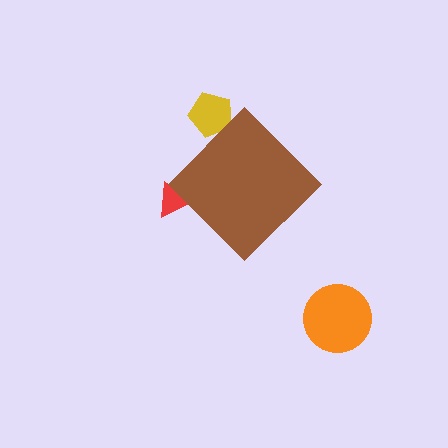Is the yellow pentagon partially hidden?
Yes, the yellow pentagon is partially hidden behind the brown diamond.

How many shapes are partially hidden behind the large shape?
2 shapes are partially hidden.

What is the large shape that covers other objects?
A brown diamond.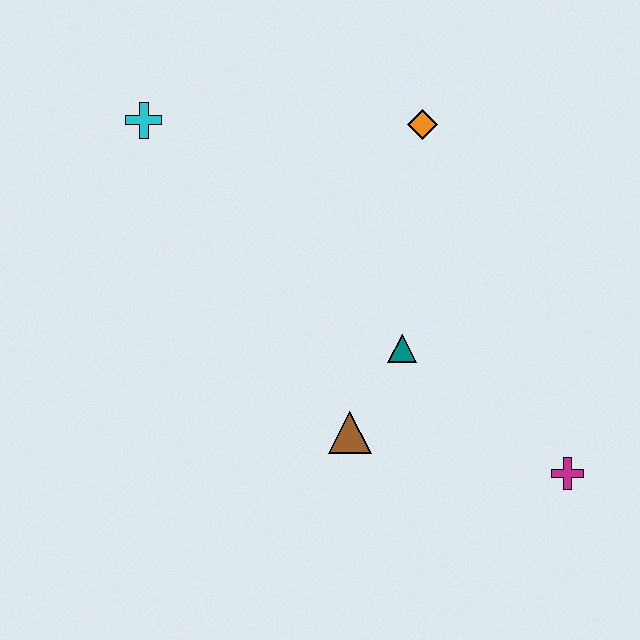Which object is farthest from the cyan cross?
The magenta cross is farthest from the cyan cross.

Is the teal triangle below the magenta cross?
No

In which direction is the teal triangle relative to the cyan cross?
The teal triangle is to the right of the cyan cross.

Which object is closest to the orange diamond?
The teal triangle is closest to the orange diamond.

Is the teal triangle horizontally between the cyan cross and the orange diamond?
Yes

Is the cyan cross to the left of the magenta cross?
Yes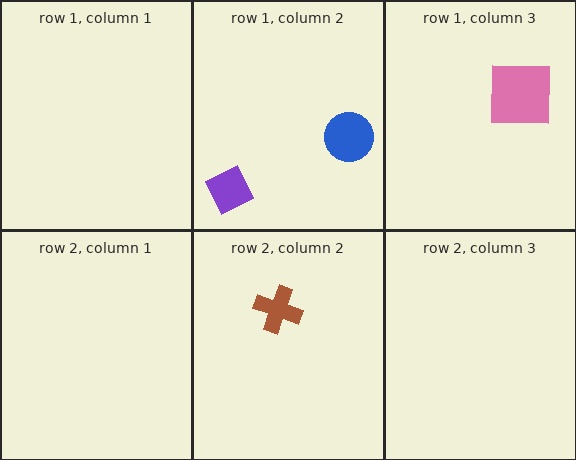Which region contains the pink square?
The row 1, column 3 region.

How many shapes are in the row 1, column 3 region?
1.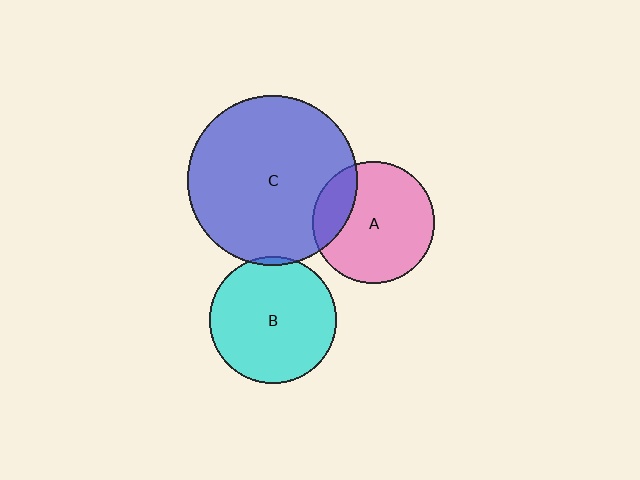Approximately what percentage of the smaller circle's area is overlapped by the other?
Approximately 20%.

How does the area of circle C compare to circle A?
Approximately 1.9 times.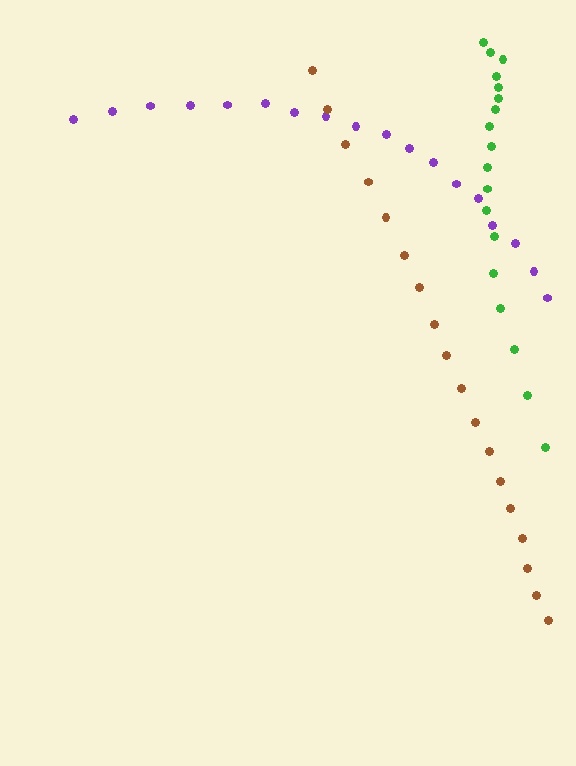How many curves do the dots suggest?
There are 3 distinct paths.